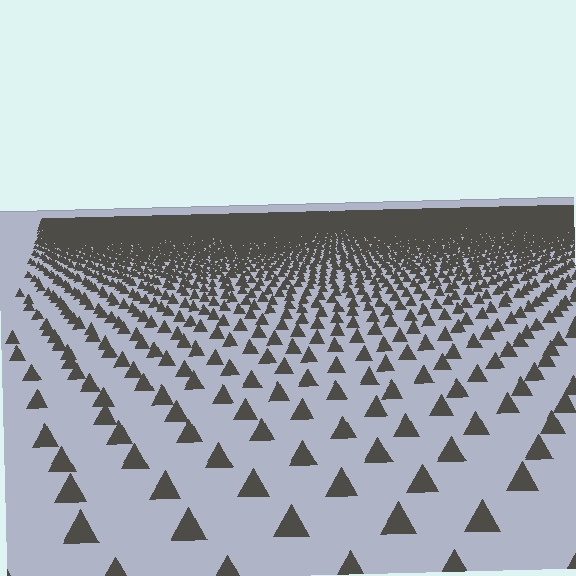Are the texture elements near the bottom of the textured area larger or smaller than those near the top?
Larger. Near the bottom, elements are closer to the viewer and appear at a bigger on-screen size.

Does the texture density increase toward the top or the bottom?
Density increases toward the top.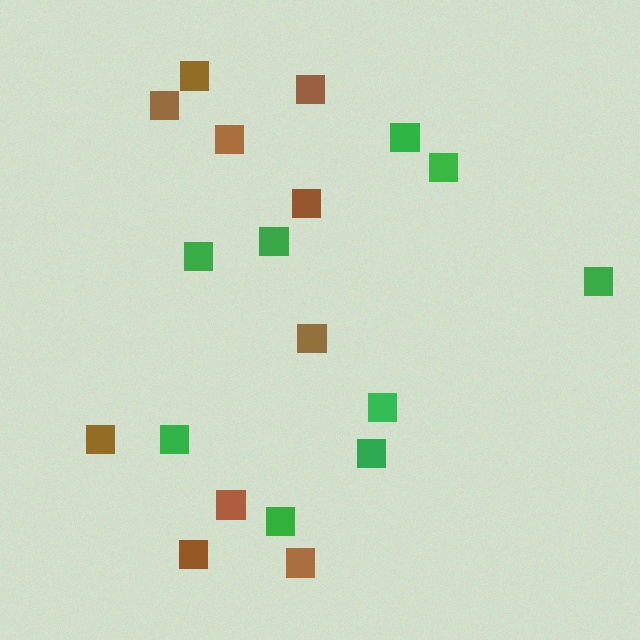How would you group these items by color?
There are 2 groups: one group of green squares (9) and one group of brown squares (10).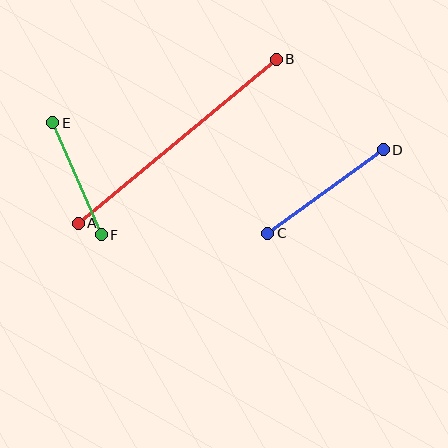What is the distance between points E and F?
The distance is approximately 122 pixels.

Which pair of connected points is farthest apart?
Points A and B are farthest apart.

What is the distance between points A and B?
The distance is approximately 257 pixels.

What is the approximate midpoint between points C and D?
The midpoint is at approximately (325, 191) pixels.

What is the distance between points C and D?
The distance is approximately 143 pixels.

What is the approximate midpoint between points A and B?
The midpoint is at approximately (177, 141) pixels.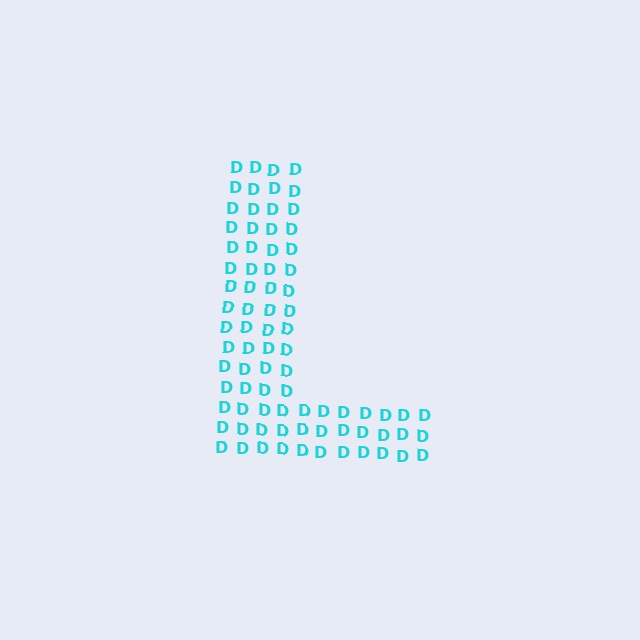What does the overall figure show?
The overall figure shows the letter L.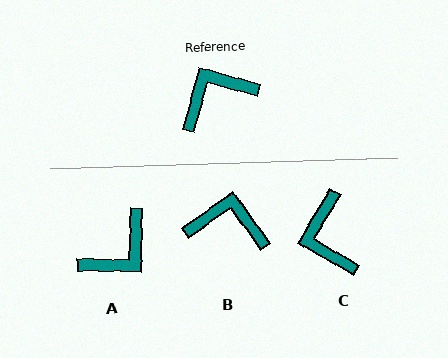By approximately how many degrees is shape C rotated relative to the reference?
Approximately 75 degrees counter-clockwise.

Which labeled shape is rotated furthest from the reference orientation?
A, about 166 degrees away.